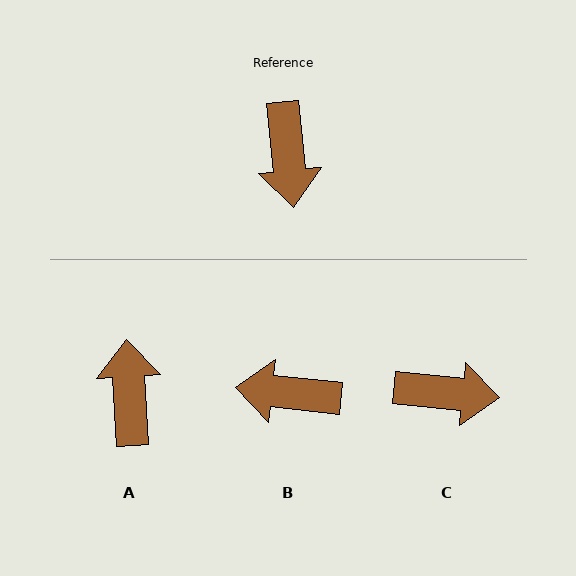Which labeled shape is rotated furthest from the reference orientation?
A, about 178 degrees away.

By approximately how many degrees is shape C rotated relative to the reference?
Approximately 78 degrees counter-clockwise.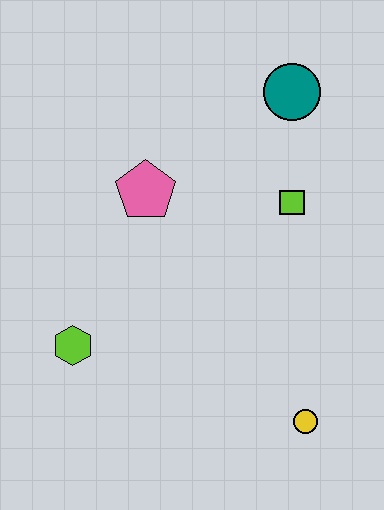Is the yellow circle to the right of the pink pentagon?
Yes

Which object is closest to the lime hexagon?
The pink pentagon is closest to the lime hexagon.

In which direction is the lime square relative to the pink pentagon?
The lime square is to the right of the pink pentagon.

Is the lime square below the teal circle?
Yes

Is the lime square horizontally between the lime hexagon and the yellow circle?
Yes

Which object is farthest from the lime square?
The lime hexagon is farthest from the lime square.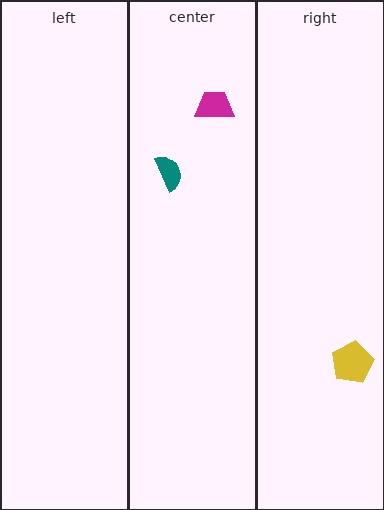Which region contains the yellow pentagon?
The right region.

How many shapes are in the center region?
2.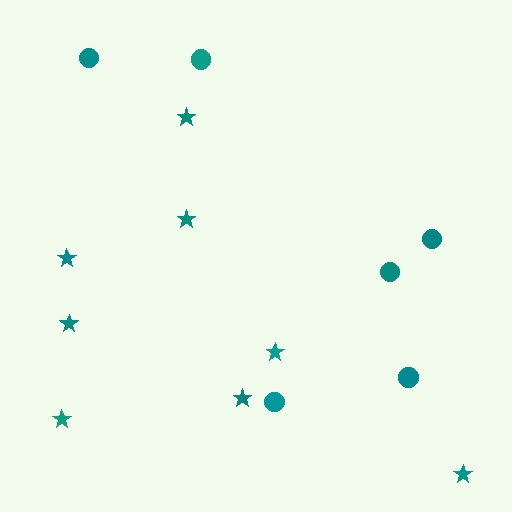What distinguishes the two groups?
There are 2 groups: one group of stars (8) and one group of circles (6).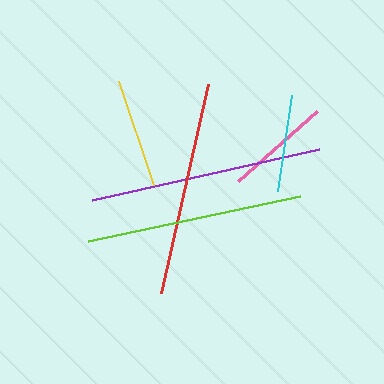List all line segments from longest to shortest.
From longest to shortest: purple, lime, red, yellow, pink, cyan.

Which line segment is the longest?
The purple line is the longest at approximately 232 pixels.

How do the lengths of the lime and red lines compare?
The lime and red lines are approximately the same length.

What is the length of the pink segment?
The pink segment is approximately 106 pixels long.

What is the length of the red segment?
The red segment is approximately 214 pixels long.